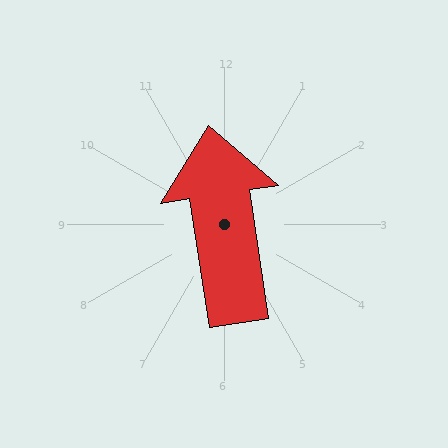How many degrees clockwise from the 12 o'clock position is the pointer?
Approximately 351 degrees.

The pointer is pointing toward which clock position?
Roughly 12 o'clock.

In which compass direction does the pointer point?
North.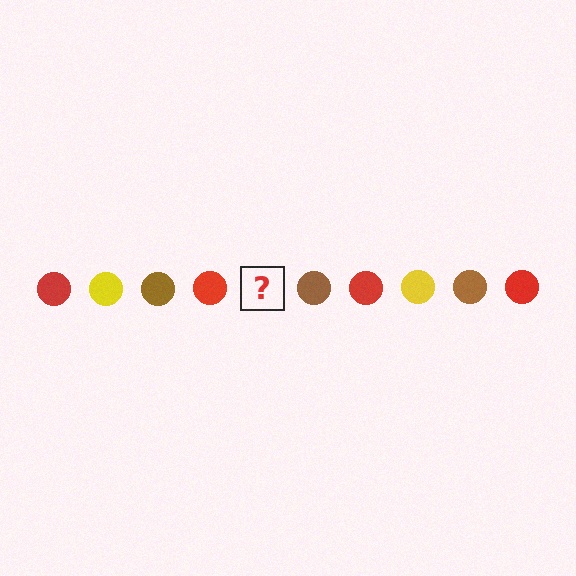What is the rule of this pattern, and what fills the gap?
The rule is that the pattern cycles through red, yellow, brown circles. The gap should be filled with a yellow circle.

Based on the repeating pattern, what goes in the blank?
The blank should be a yellow circle.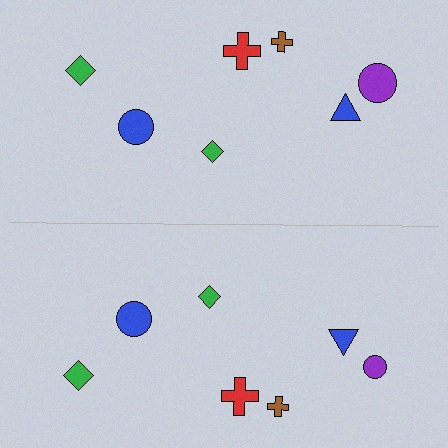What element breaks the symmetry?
The purple circle on the bottom side has a different size than its mirror counterpart.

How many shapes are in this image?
There are 14 shapes in this image.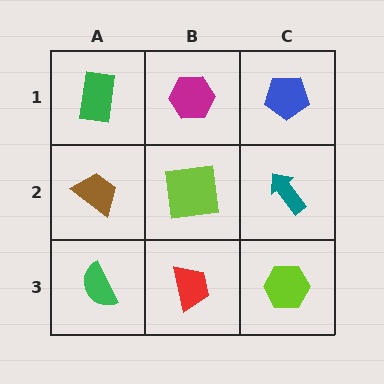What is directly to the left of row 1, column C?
A magenta hexagon.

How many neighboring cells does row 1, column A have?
2.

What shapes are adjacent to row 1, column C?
A teal arrow (row 2, column C), a magenta hexagon (row 1, column B).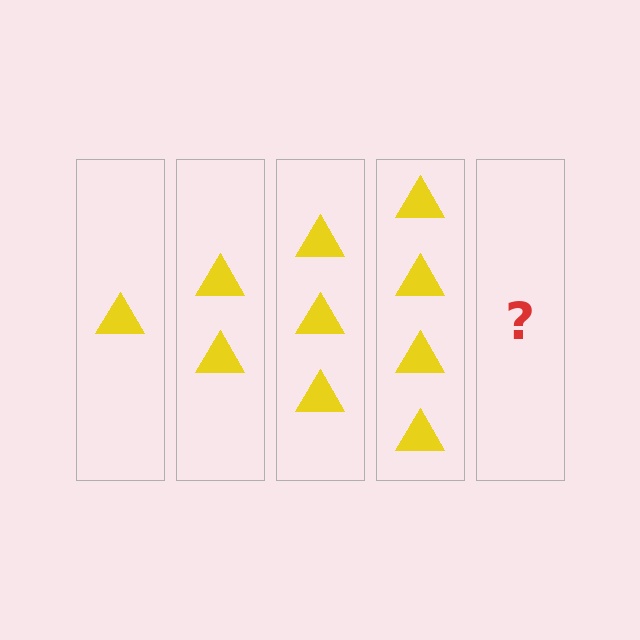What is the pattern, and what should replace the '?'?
The pattern is that each step adds one more triangle. The '?' should be 5 triangles.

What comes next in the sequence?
The next element should be 5 triangles.